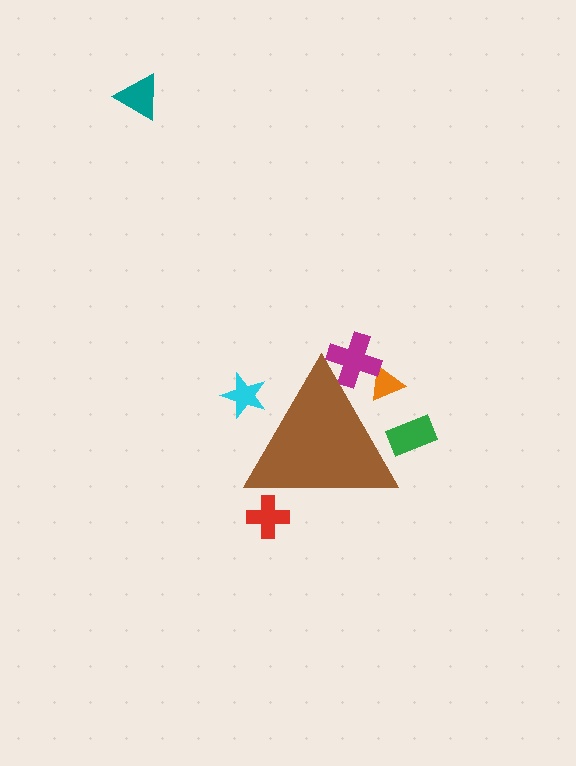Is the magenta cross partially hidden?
Yes, the magenta cross is partially hidden behind the brown triangle.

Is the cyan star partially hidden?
Yes, the cyan star is partially hidden behind the brown triangle.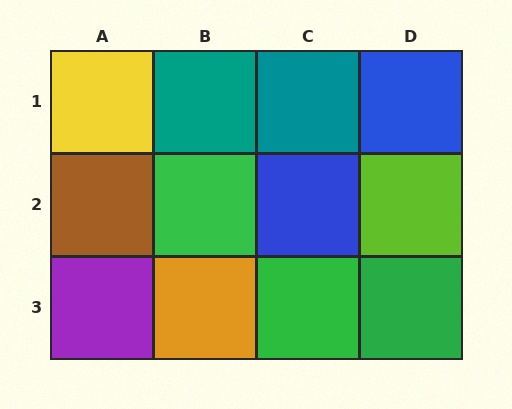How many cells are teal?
2 cells are teal.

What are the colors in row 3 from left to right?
Purple, orange, green, green.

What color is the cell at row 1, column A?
Yellow.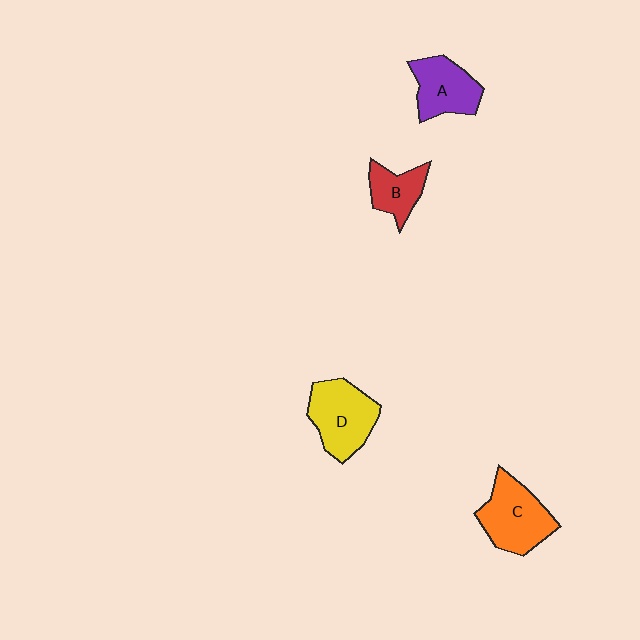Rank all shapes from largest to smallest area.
From largest to smallest: C (orange), D (yellow), A (purple), B (red).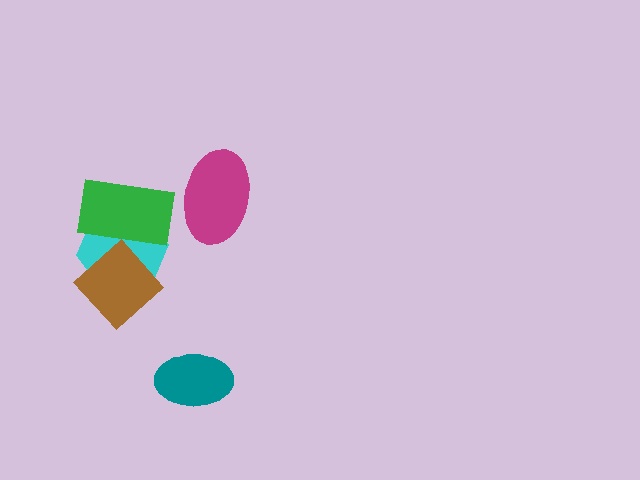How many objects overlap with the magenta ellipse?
0 objects overlap with the magenta ellipse.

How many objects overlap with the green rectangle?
1 object overlaps with the green rectangle.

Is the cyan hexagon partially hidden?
Yes, it is partially covered by another shape.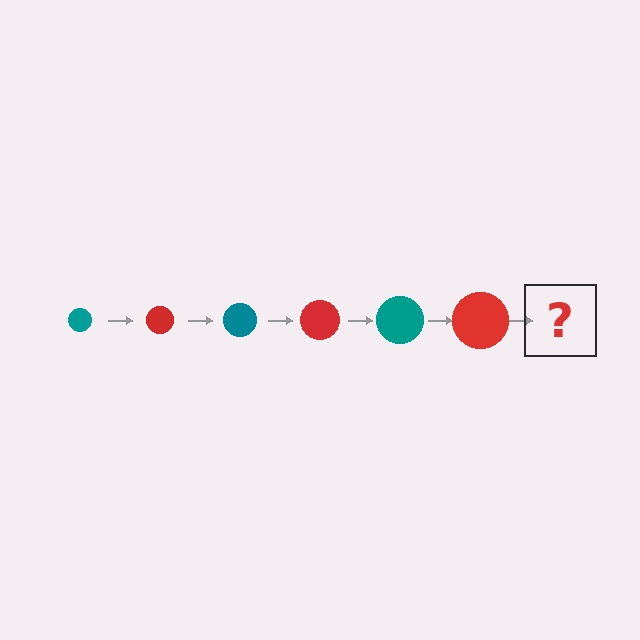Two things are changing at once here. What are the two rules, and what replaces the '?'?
The two rules are that the circle grows larger each step and the color cycles through teal and red. The '?' should be a teal circle, larger than the previous one.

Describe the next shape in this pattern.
It should be a teal circle, larger than the previous one.